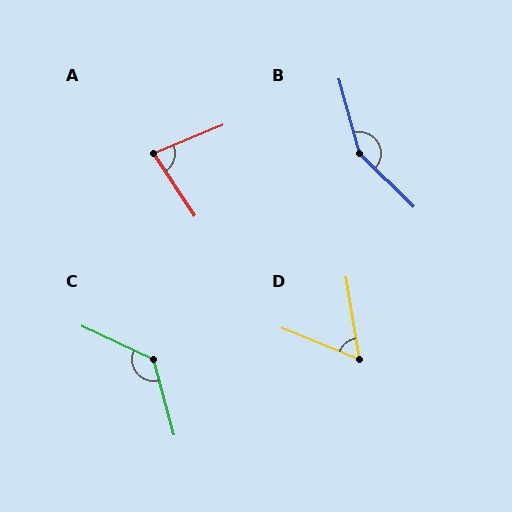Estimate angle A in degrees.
Approximately 79 degrees.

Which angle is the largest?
B, at approximately 150 degrees.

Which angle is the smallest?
D, at approximately 59 degrees.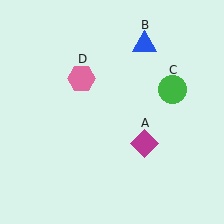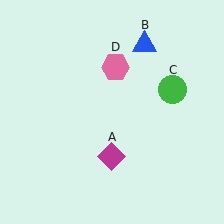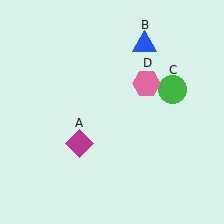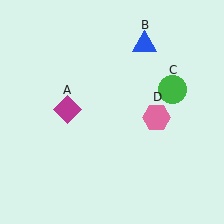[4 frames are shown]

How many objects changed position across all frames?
2 objects changed position: magenta diamond (object A), pink hexagon (object D).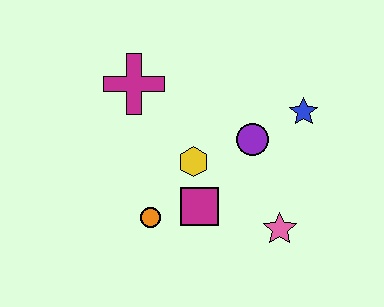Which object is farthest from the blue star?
The orange circle is farthest from the blue star.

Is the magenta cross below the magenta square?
No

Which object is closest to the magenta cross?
The yellow hexagon is closest to the magenta cross.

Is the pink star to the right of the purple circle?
Yes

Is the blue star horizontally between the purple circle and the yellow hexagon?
No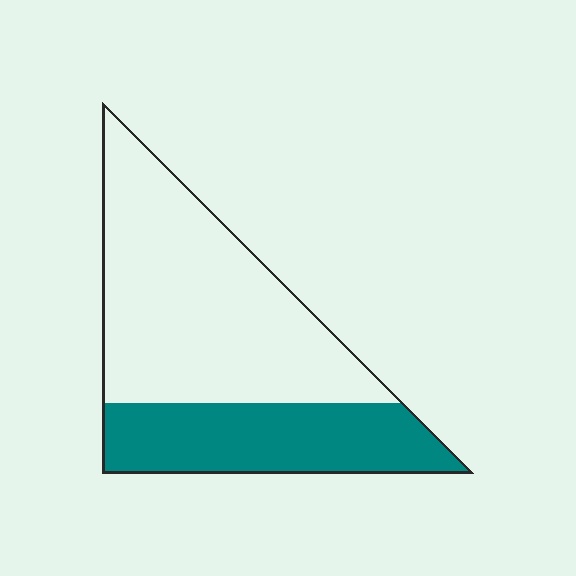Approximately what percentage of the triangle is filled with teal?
Approximately 35%.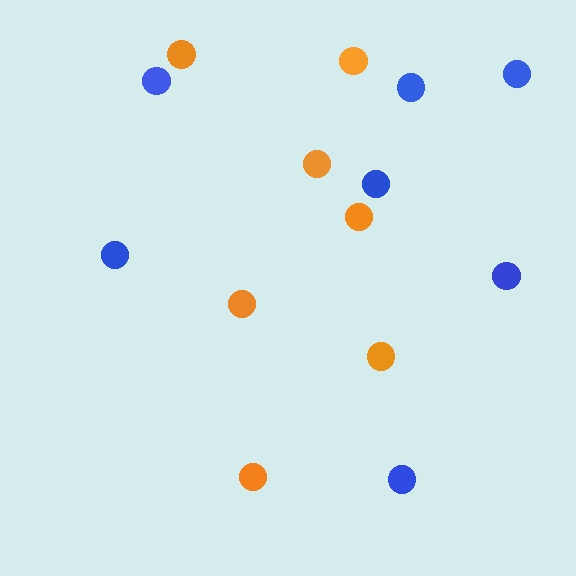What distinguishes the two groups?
There are 2 groups: one group of orange circles (7) and one group of blue circles (7).